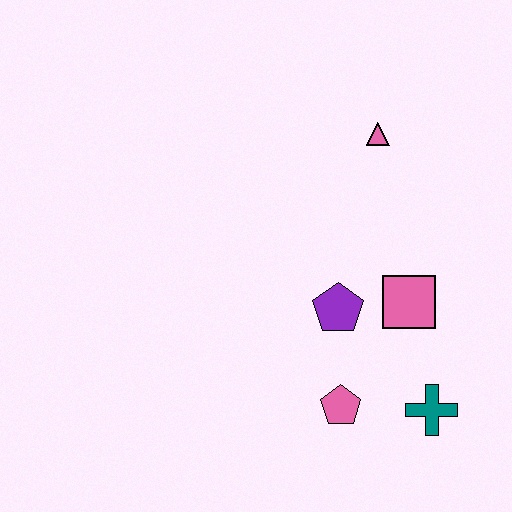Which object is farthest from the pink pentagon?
The pink triangle is farthest from the pink pentagon.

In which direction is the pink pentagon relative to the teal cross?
The pink pentagon is to the left of the teal cross.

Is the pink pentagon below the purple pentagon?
Yes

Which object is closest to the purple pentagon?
The pink square is closest to the purple pentagon.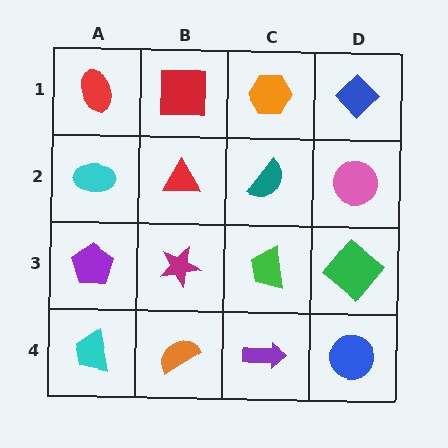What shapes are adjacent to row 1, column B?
A red triangle (row 2, column B), a red ellipse (row 1, column A), an orange hexagon (row 1, column C).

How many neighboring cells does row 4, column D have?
2.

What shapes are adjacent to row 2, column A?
A red ellipse (row 1, column A), a purple pentagon (row 3, column A), a red triangle (row 2, column B).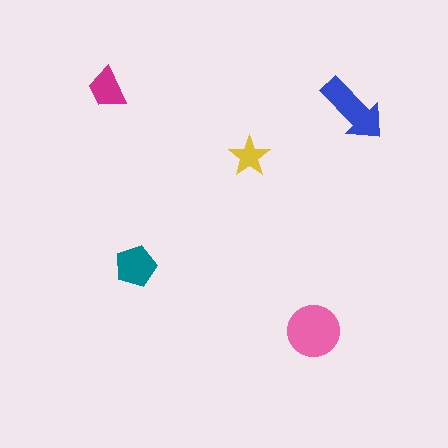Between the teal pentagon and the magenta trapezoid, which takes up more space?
The teal pentagon.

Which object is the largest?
The pink circle.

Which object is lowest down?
The pink circle is bottommost.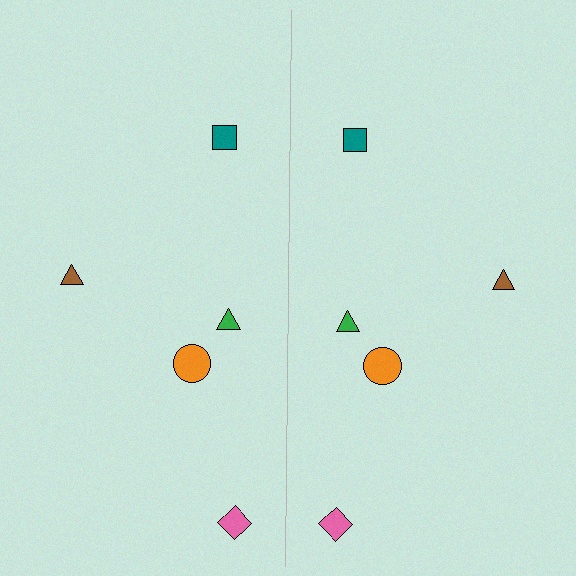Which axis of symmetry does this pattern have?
The pattern has a vertical axis of symmetry running through the center of the image.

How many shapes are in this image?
There are 10 shapes in this image.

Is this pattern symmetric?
Yes, this pattern has bilateral (reflection) symmetry.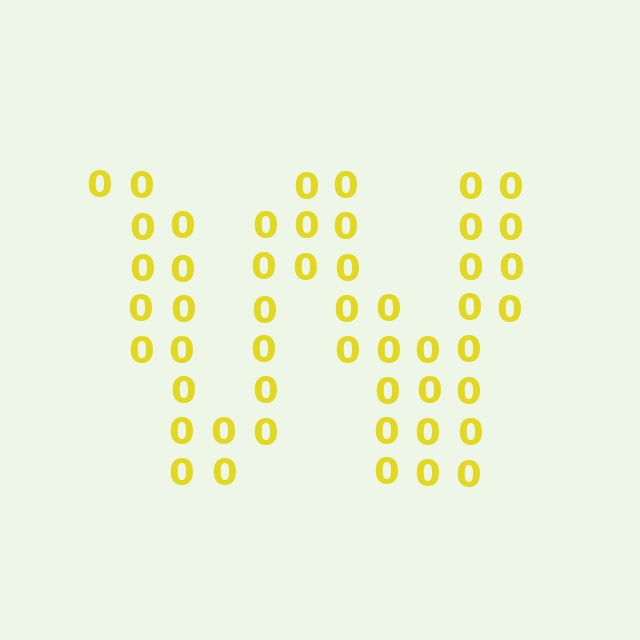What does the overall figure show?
The overall figure shows the letter W.